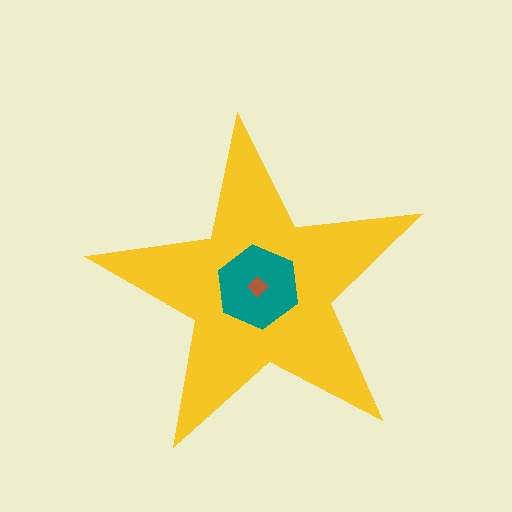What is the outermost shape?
The yellow star.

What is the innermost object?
The brown diamond.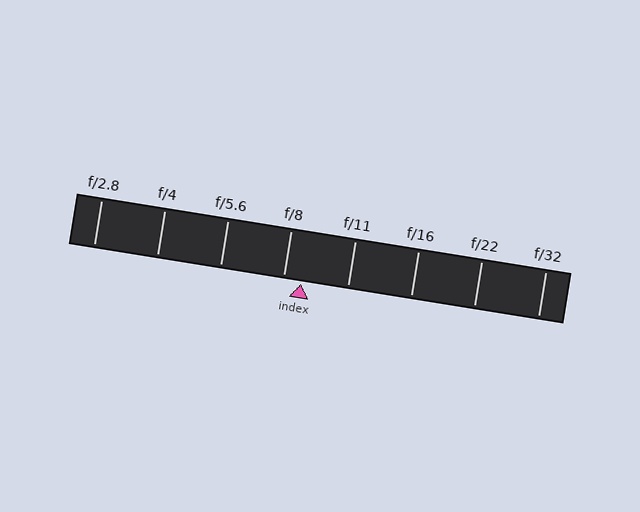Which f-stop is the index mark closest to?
The index mark is closest to f/8.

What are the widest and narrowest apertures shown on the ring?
The widest aperture shown is f/2.8 and the narrowest is f/32.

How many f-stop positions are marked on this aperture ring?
There are 8 f-stop positions marked.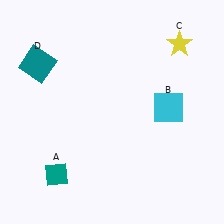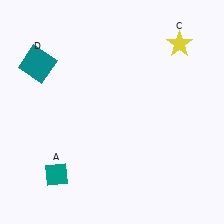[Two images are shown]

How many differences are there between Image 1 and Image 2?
There is 1 difference between the two images.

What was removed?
The cyan square (B) was removed in Image 2.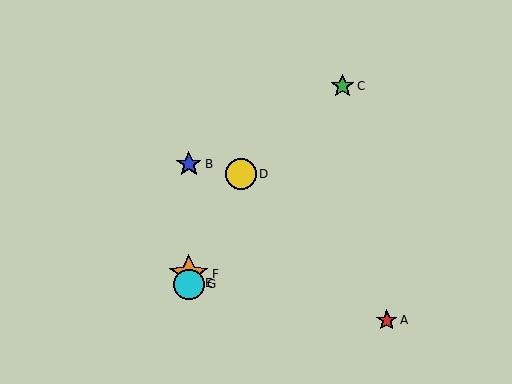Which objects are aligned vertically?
Objects B, E, F, G are aligned vertically.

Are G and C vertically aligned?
No, G is at x≈189 and C is at x≈342.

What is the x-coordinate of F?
Object F is at x≈189.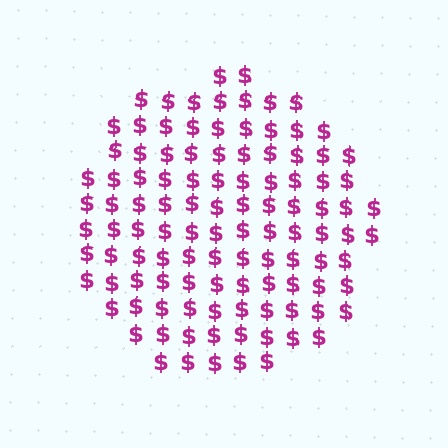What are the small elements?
The small elements are dollar signs.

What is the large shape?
The large shape is a circle.